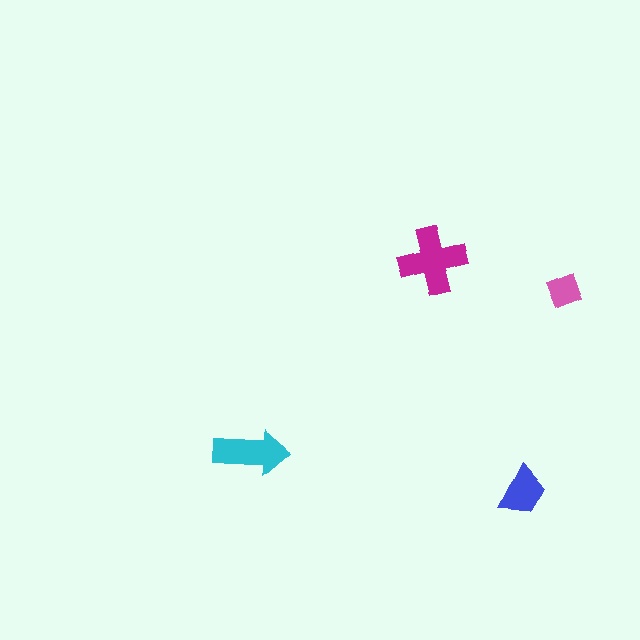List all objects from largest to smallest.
The magenta cross, the cyan arrow, the blue trapezoid, the pink diamond.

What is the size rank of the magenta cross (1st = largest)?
1st.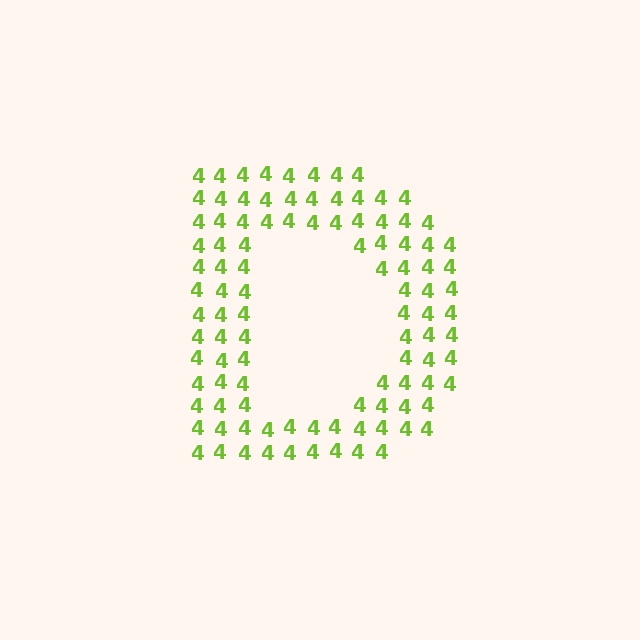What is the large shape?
The large shape is the letter D.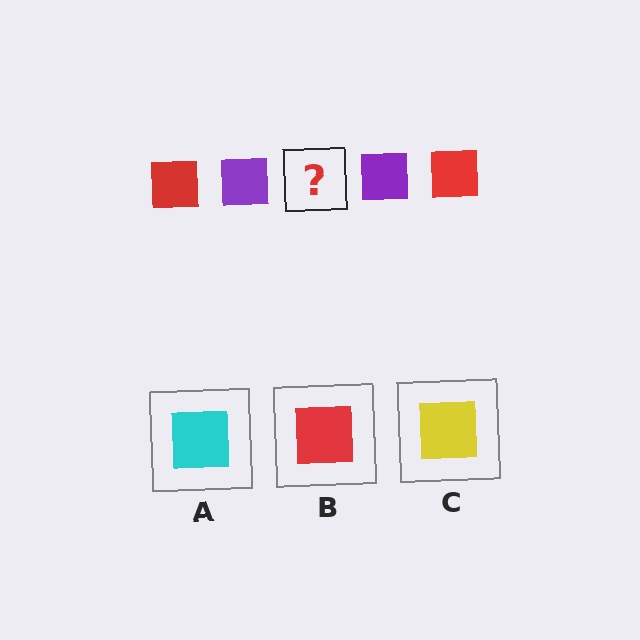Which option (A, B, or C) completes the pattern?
B.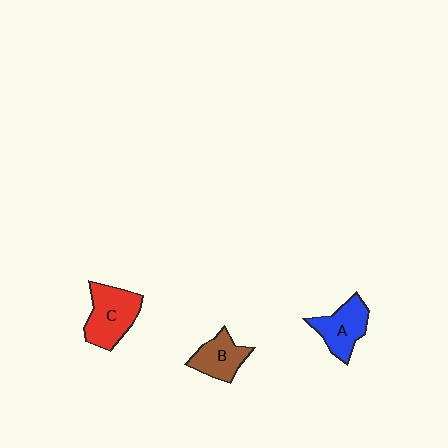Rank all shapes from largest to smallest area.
From largest to smallest: C (red), A (blue), B (brown).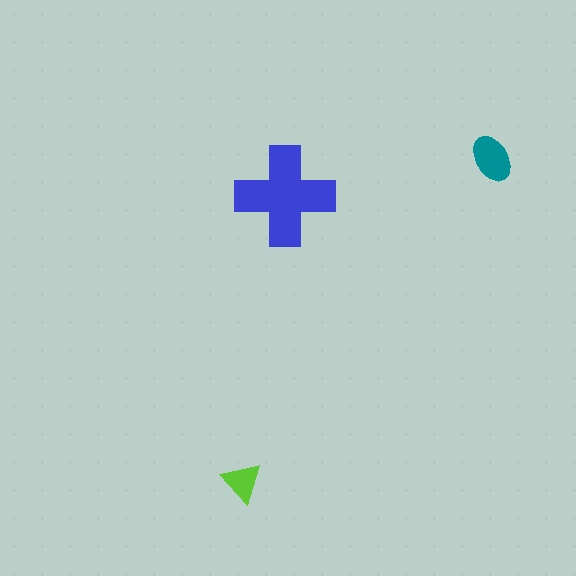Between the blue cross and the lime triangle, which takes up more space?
The blue cross.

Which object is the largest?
The blue cross.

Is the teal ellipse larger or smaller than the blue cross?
Smaller.